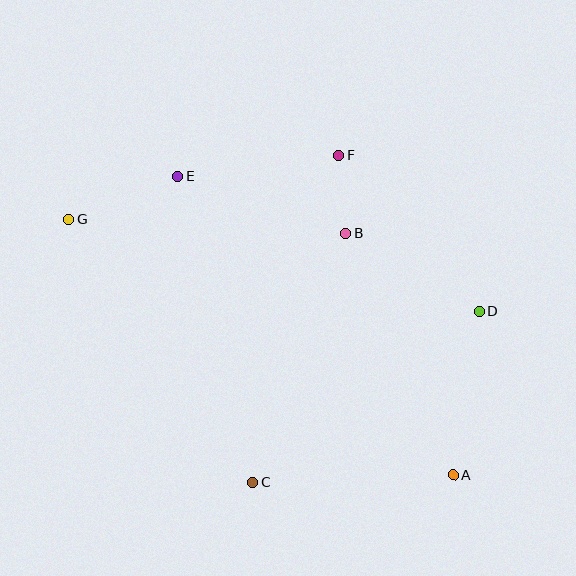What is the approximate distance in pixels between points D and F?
The distance between D and F is approximately 209 pixels.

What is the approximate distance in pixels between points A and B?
The distance between A and B is approximately 264 pixels.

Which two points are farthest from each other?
Points A and G are farthest from each other.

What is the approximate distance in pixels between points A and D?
The distance between A and D is approximately 166 pixels.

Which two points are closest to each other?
Points B and F are closest to each other.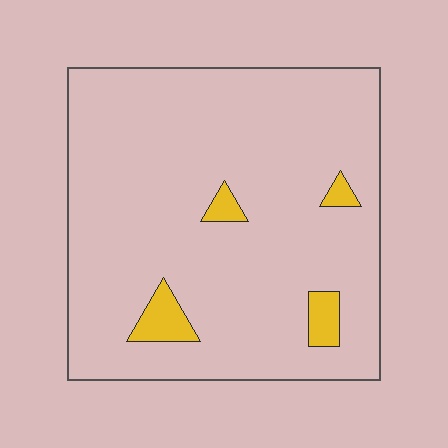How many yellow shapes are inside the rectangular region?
4.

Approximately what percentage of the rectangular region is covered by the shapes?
Approximately 5%.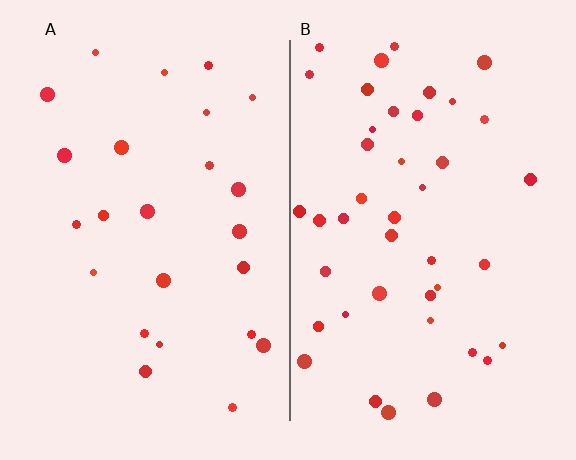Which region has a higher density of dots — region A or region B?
B (the right).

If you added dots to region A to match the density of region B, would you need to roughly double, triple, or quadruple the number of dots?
Approximately double.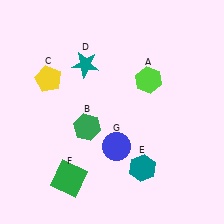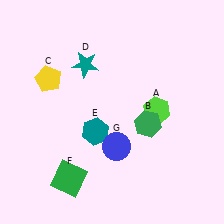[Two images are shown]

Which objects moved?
The objects that moved are: the lime hexagon (A), the green hexagon (B), the teal hexagon (E).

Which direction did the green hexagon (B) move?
The green hexagon (B) moved right.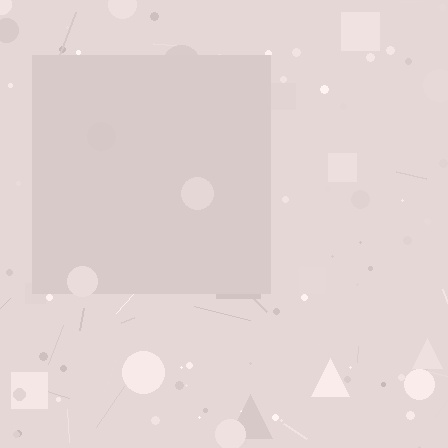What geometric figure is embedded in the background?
A square is embedded in the background.